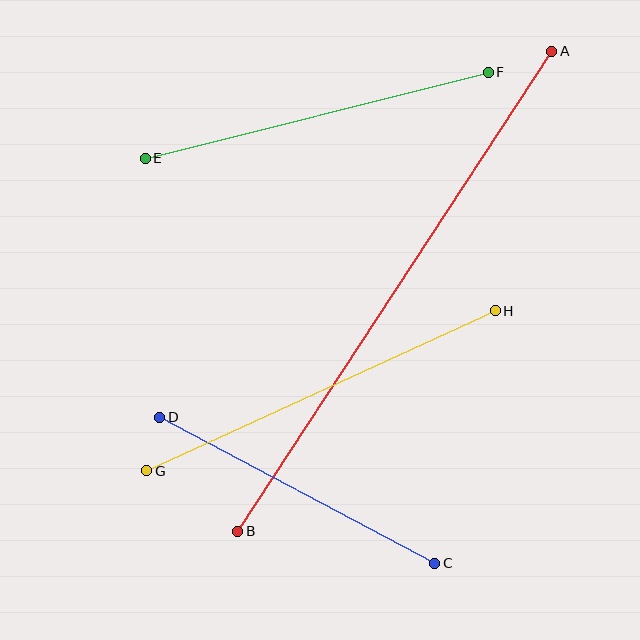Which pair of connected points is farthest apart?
Points A and B are farthest apart.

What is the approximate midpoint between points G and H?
The midpoint is at approximately (321, 391) pixels.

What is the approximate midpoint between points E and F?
The midpoint is at approximately (317, 115) pixels.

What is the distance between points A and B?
The distance is approximately 574 pixels.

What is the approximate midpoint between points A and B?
The midpoint is at approximately (395, 291) pixels.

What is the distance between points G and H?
The distance is approximately 384 pixels.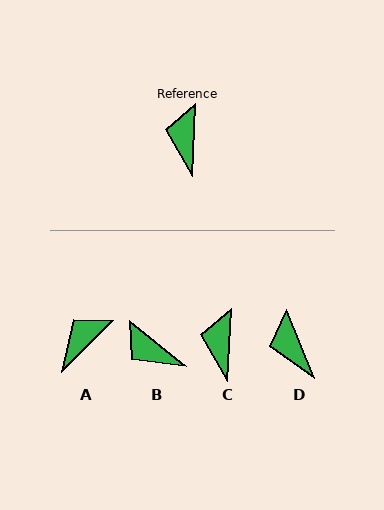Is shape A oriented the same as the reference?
No, it is off by about 42 degrees.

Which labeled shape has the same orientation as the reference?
C.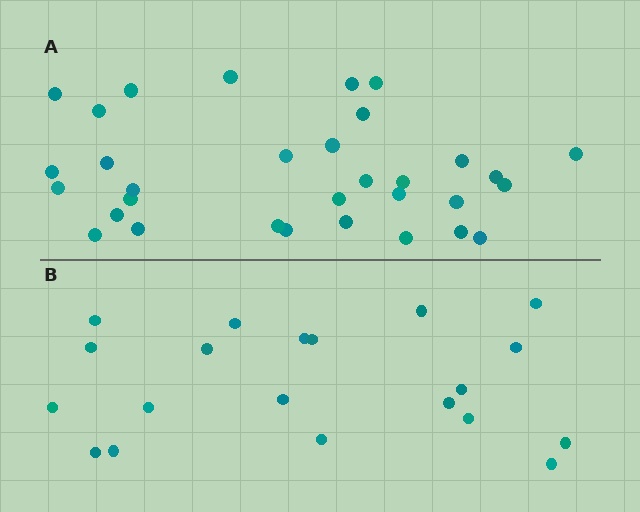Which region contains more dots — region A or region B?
Region A (the top region) has more dots.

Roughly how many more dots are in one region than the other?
Region A has roughly 12 or so more dots than region B.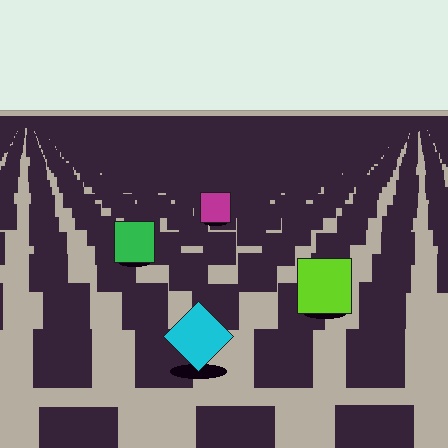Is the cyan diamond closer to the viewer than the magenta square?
Yes. The cyan diamond is closer — you can tell from the texture gradient: the ground texture is coarser near it.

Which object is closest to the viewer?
The cyan diamond is closest. The texture marks near it are larger and more spread out.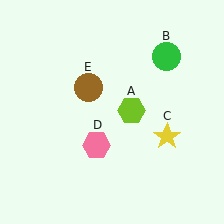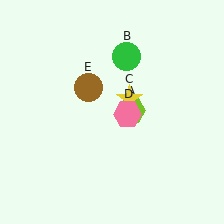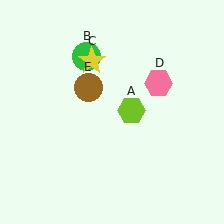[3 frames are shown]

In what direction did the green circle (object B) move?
The green circle (object B) moved left.